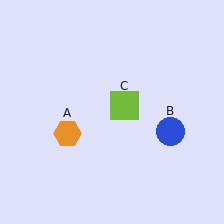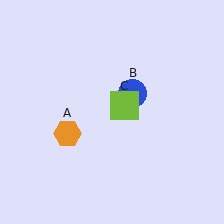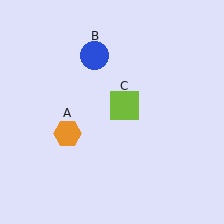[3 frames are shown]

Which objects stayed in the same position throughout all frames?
Orange hexagon (object A) and lime square (object C) remained stationary.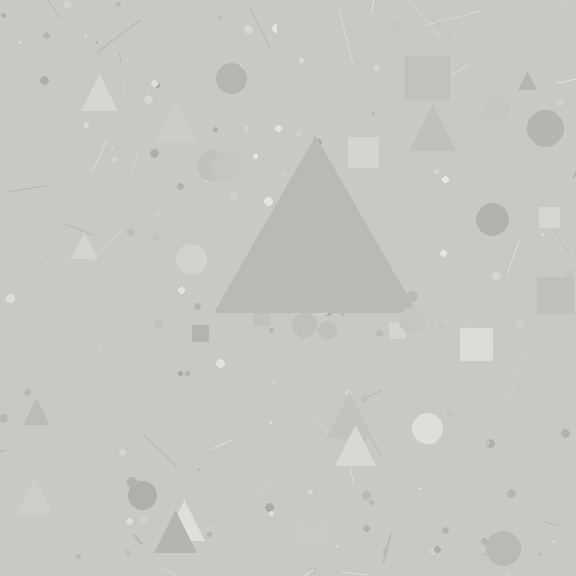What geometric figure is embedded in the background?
A triangle is embedded in the background.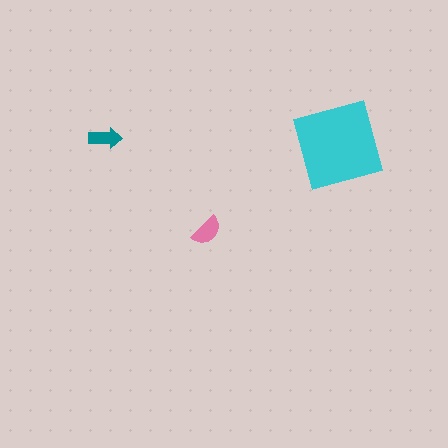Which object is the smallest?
The teal arrow.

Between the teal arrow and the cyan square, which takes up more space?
The cyan square.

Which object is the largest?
The cyan square.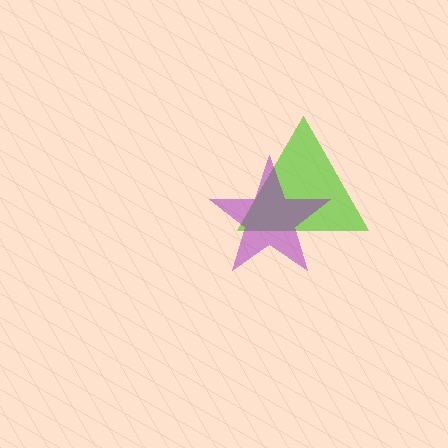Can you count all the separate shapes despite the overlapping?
Yes, there are 2 separate shapes.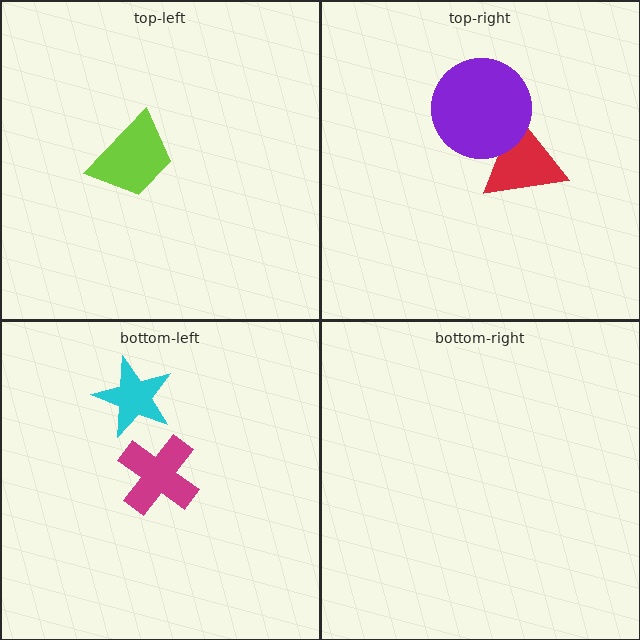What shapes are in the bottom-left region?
The cyan star, the magenta cross.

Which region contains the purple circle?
The top-right region.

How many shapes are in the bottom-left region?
2.